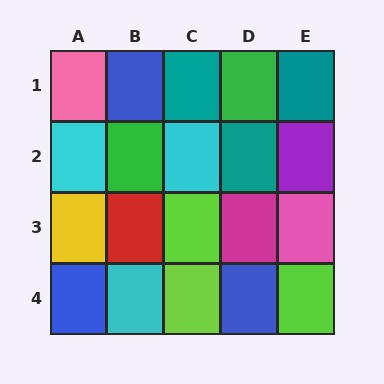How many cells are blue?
3 cells are blue.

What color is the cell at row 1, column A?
Pink.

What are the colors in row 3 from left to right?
Yellow, red, lime, magenta, pink.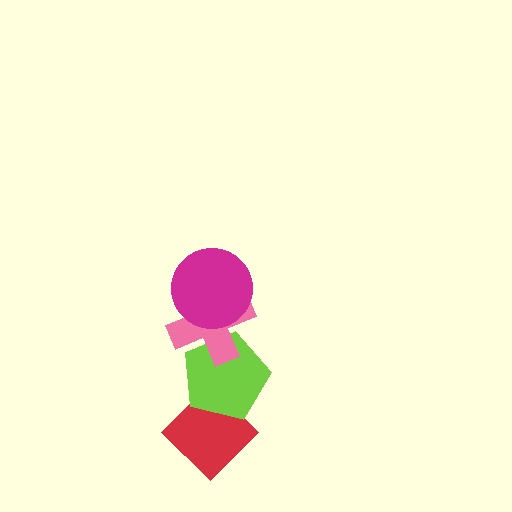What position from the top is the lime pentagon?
The lime pentagon is 3rd from the top.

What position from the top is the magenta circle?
The magenta circle is 1st from the top.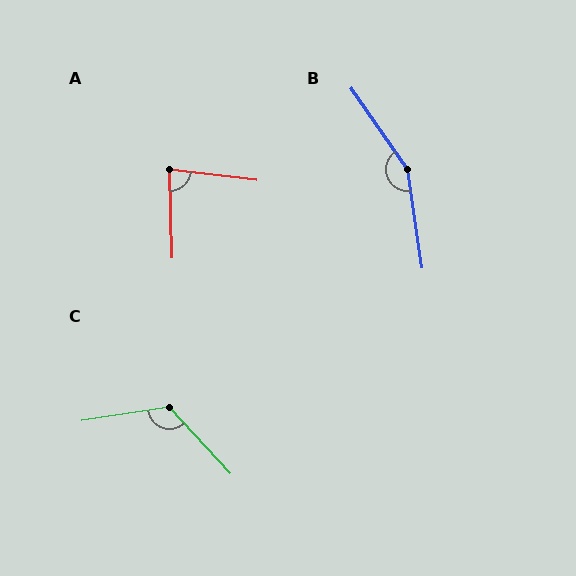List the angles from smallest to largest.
A (82°), C (124°), B (154°).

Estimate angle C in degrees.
Approximately 124 degrees.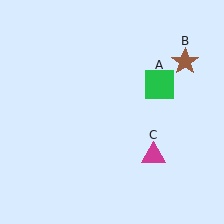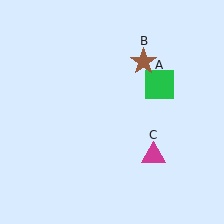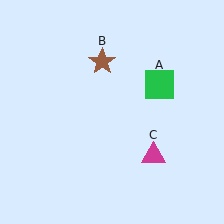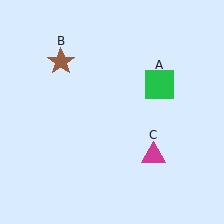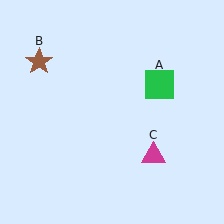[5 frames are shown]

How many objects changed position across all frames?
1 object changed position: brown star (object B).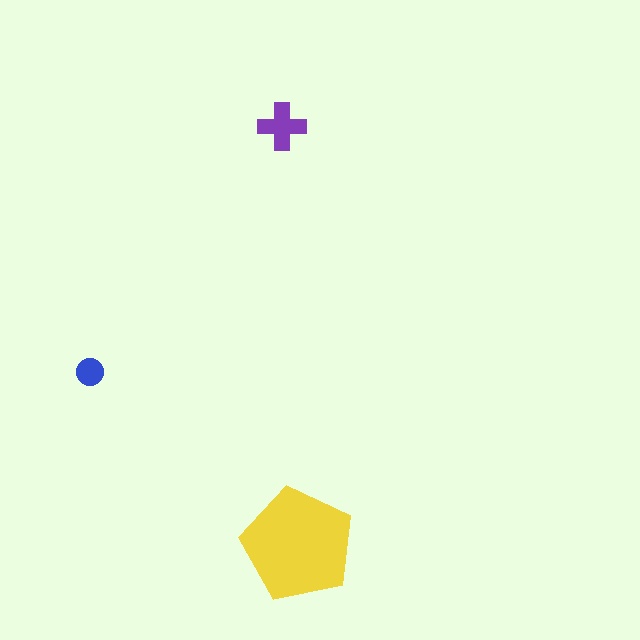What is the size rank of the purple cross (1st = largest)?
2nd.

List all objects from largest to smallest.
The yellow pentagon, the purple cross, the blue circle.